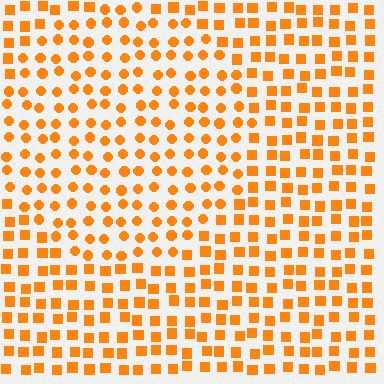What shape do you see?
I see a circle.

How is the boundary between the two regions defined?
The boundary is defined by a change in element shape: circles inside vs. squares outside. All elements share the same color and spacing.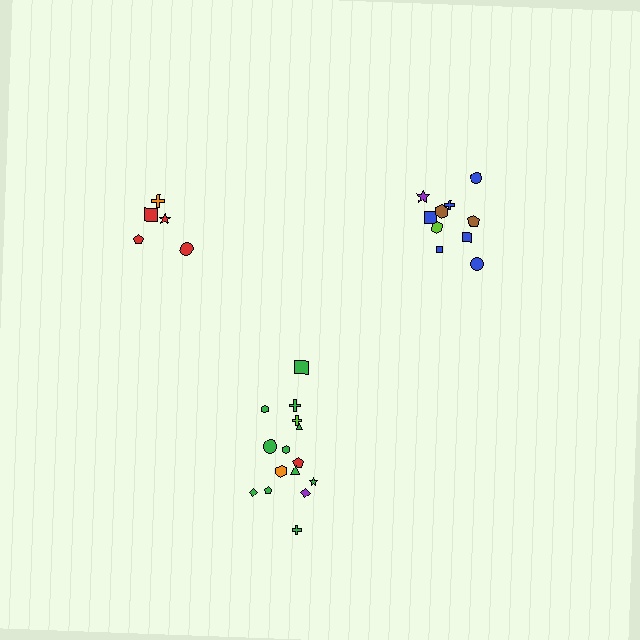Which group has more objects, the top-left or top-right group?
The top-right group.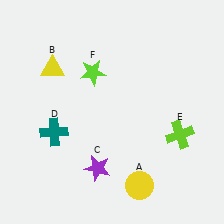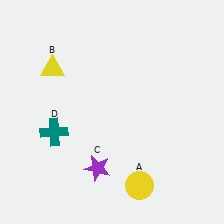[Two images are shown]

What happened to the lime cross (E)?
The lime cross (E) was removed in Image 2. It was in the bottom-right area of Image 1.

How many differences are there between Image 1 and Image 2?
There are 2 differences between the two images.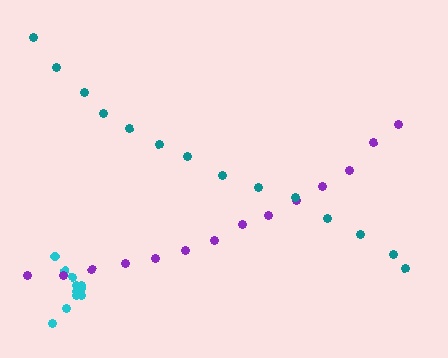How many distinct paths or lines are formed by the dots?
There are 3 distinct paths.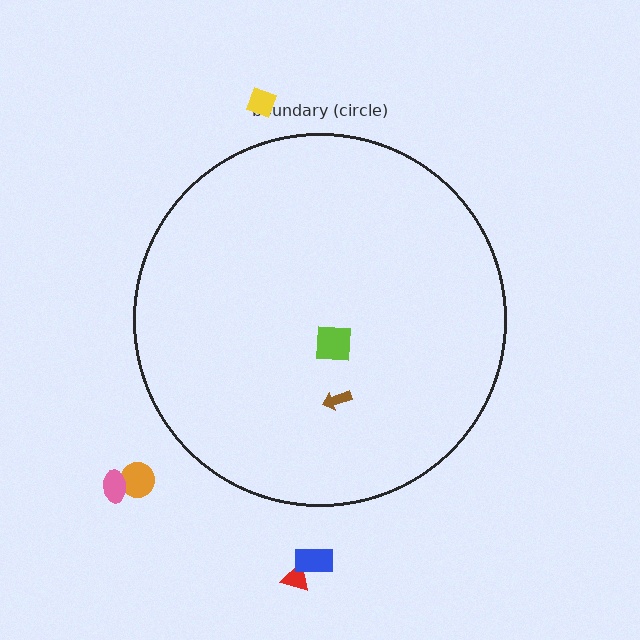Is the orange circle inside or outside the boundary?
Outside.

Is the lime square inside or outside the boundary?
Inside.